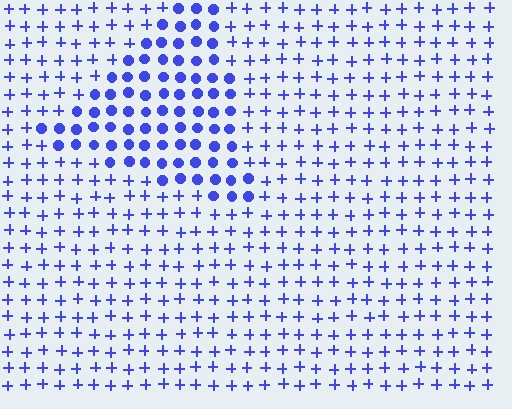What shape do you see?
I see a triangle.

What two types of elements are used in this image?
The image uses circles inside the triangle region and plus signs outside it.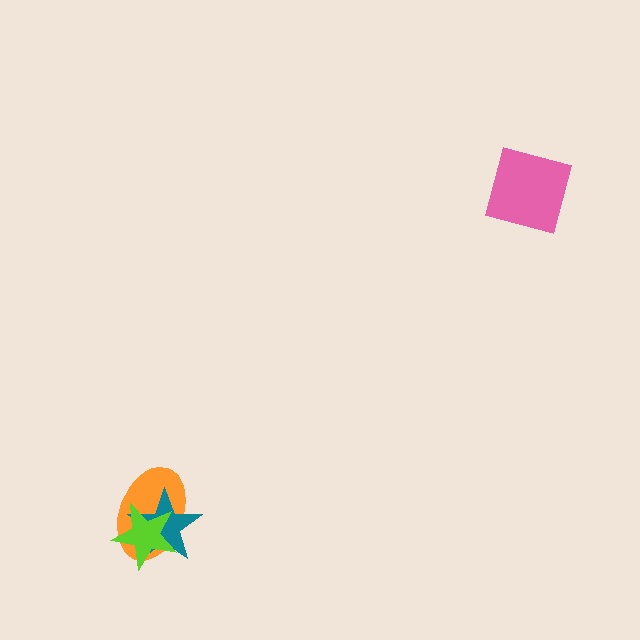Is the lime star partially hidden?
No, no other shape covers it.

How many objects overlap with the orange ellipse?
2 objects overlap with the orange ellipse.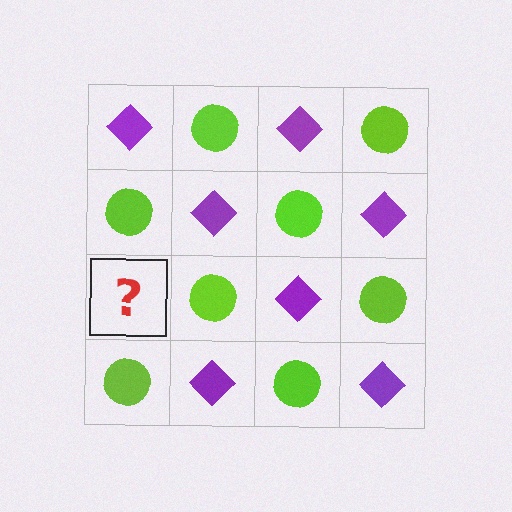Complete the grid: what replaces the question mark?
The question mark should be replaced with a purple diamond.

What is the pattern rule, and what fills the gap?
The rule is that it alternates purple diamond and lime circle in a checkerboard pattern. The gap should be filled with a purple diamond.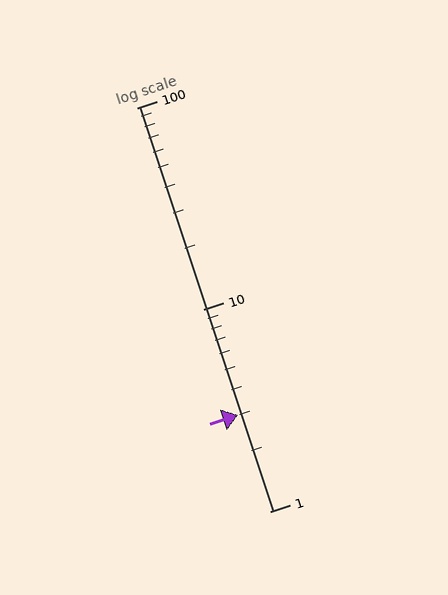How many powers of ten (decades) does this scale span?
The scale spans 2 decades, from 1 to 100.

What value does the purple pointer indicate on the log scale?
The pointer indicates approximately 3.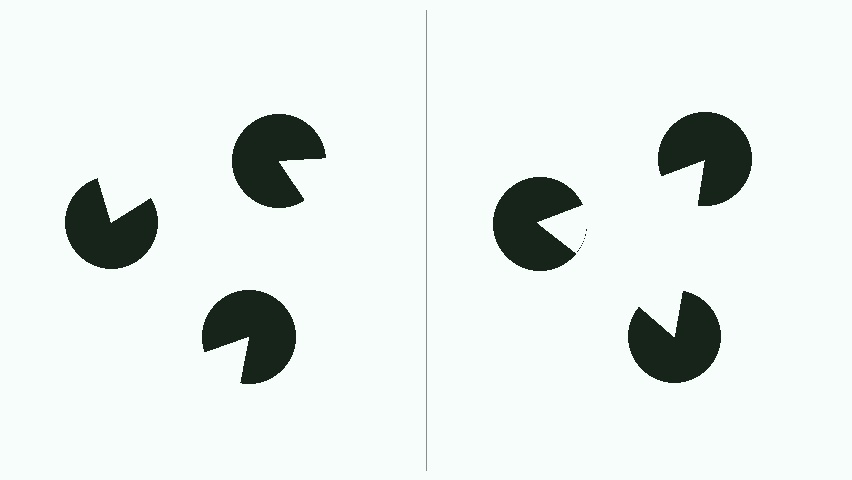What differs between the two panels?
The pac-man discs are positioned identically on both sides; only the wedge orientations differ. On the right they align to a triangle; on the left they are misaligned.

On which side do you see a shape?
An illusory triangle appears on the right side. On the left side the wedge cuts are rotated, so no coherent shape forms.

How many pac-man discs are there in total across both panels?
6 — 3 on each side.